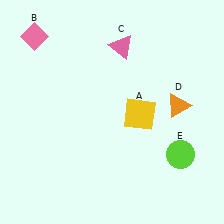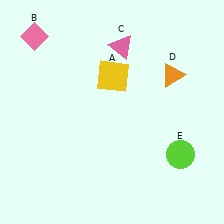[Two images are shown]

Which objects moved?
The objects that moved are: the yellow square (A), the orange triangle (D).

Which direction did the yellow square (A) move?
The yellow square (A) moved up.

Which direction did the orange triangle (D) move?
The orange triangle (D) moved up.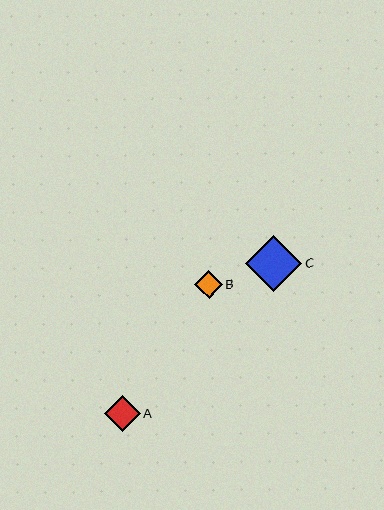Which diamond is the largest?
Diamond C is the largest with a size of approximately 56 pixels.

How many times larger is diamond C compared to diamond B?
Diamond C is approximately 2.0 times the size of diamond B.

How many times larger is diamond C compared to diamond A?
Diamond C is approximately 1.6 times the size of diamond A.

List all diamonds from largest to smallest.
From largest to smallest: C, A, B.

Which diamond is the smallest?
Diamond B is the smallest with a size of approximately 28 pixels.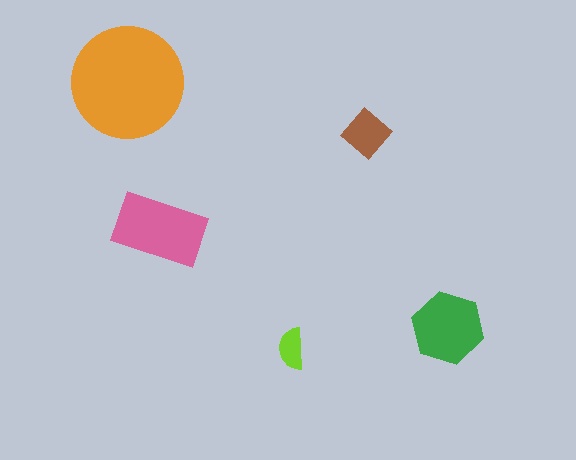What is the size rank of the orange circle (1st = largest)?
1st.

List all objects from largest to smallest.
The orange circle, the pink rectangle, the green hexagon, the brown diamond, the lime semicircle.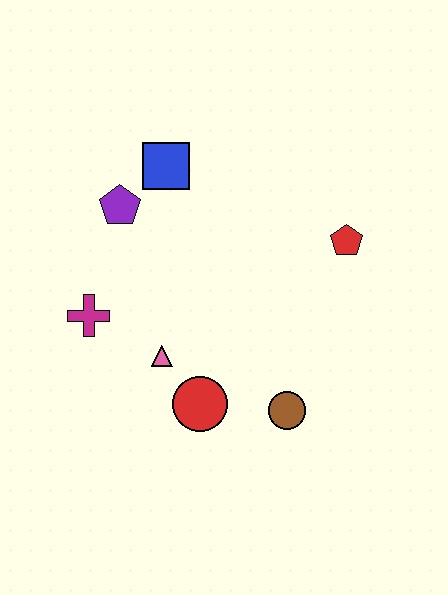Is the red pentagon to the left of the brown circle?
No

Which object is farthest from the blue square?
The brown circle is farthest from the blue square.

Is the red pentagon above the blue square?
No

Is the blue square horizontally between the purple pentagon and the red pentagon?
Yes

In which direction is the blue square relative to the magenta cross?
The blue square is above the magenta cross.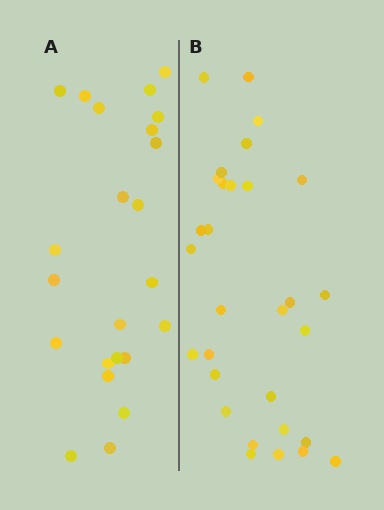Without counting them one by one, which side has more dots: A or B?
Region B (the right region) has more dots.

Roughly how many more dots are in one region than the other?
Region B has roughly 8 or so more dots than region A.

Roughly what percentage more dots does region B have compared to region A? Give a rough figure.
About 30% more.